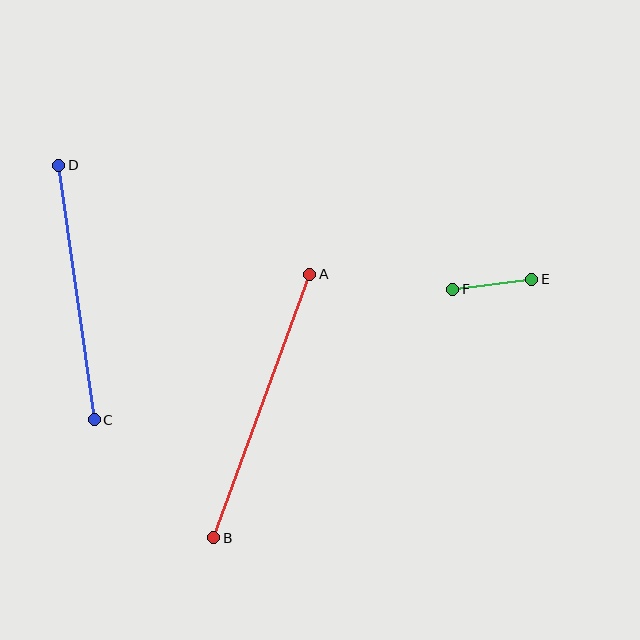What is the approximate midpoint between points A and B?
The midpoint is at approximately (262, 406) pixels.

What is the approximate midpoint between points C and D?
The midpoint is at approximately (77, 292) pixels.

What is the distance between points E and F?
The distance is approximately 80 pixels.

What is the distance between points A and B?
The distance is approximately 280 pixels.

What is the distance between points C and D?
The distance is approximately 257 pixels.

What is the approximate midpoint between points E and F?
The midpoint is at approximately (492, 284) pixels.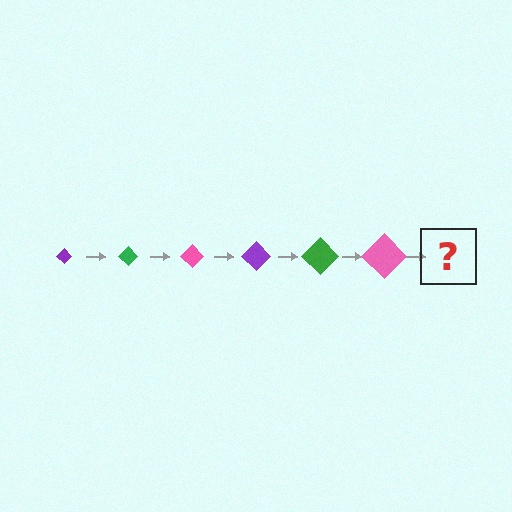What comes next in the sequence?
The next element should be a purple diamond, larger than the previous one.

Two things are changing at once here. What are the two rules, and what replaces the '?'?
The two rules are that the diamond grows larger each step and the color cycles through purple, green, and pink. The '?' should be a purple diamond, larger than the previous one.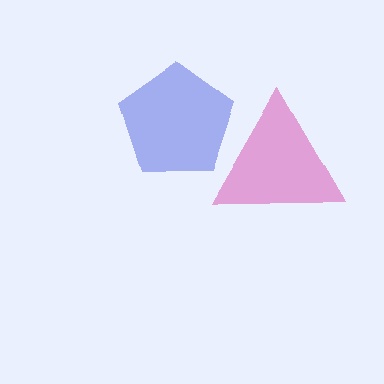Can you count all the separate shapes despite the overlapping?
Yes, there are 2 separate shapes.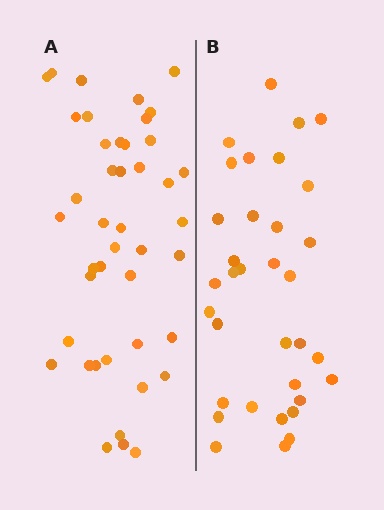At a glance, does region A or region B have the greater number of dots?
Region A (the left region) has more dots.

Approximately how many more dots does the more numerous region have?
Region A has roughly 8 or so more dots than region B.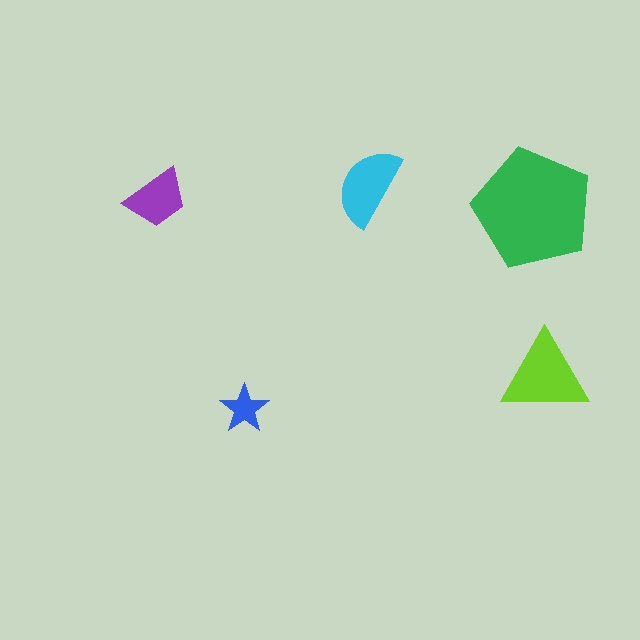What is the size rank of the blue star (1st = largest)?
5th.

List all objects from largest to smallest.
The green pentagon, the lime triangle, the cyan semicircle, the purple trapezoid, the blue star.